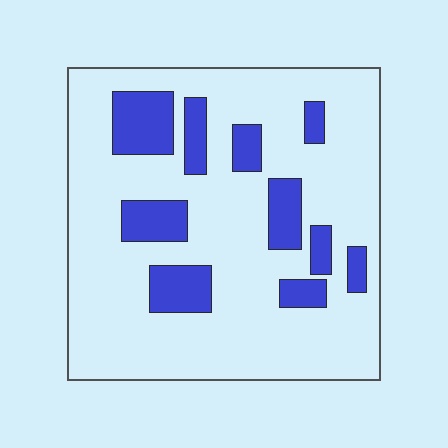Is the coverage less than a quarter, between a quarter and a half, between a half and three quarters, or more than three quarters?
Less than a quarter.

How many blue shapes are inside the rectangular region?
10.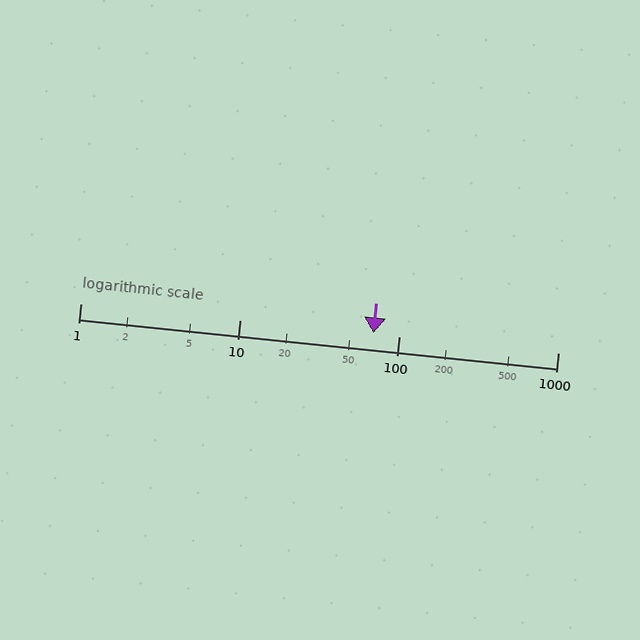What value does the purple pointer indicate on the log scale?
The pointer indicates approximately 69.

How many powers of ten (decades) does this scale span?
The scale spans 3 decades, from 1 to 1000.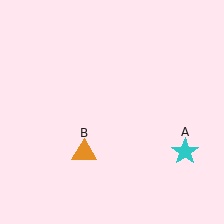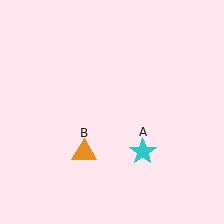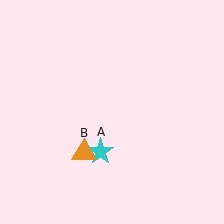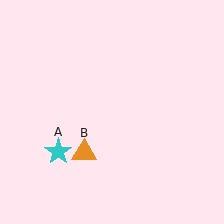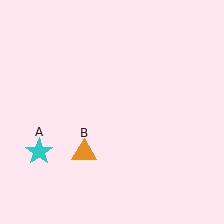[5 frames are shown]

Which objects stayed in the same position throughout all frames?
Orange triangle (object B) remained stationary.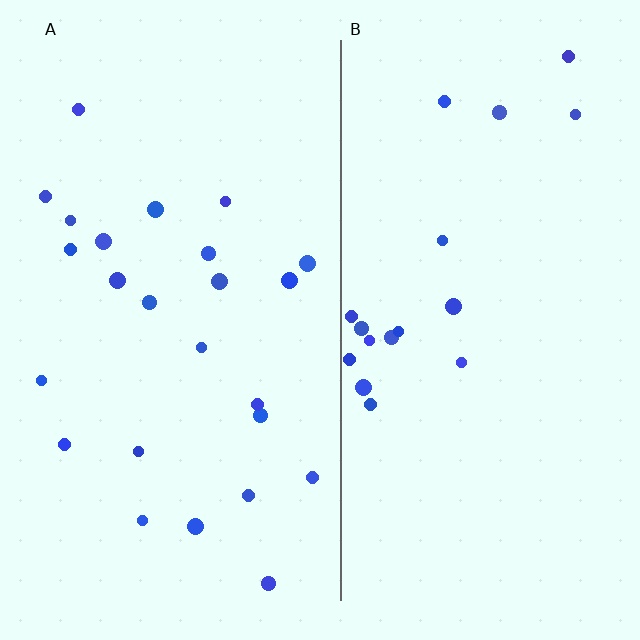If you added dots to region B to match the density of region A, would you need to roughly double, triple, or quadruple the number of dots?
Approximately double.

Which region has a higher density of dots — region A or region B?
A (the left).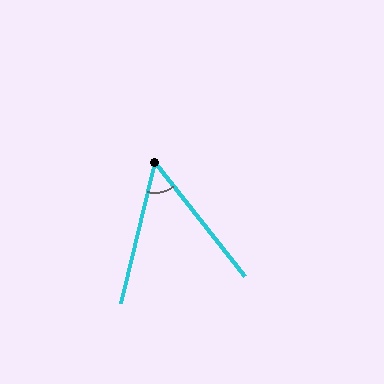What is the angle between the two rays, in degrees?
Approximately 52 degrees.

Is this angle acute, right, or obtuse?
It is acute.